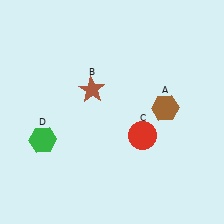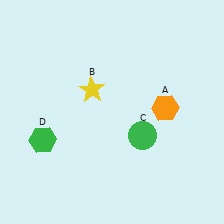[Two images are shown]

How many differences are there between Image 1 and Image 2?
There are 3 differences between the two images.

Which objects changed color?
A changed from brown to orange. B changed from brown to yellow. C changed from red to green.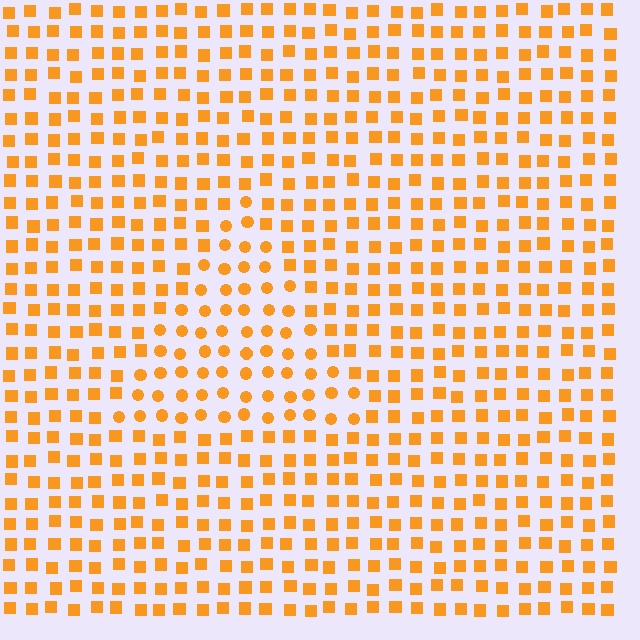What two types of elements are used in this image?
The image uses circles inside the triangle region and squares outside it.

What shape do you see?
I see a triangle.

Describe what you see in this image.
The image is filled with small orange elements arranged in a uniform grid. A triangle-shaped region contains circles, while the surrounding area contains squares. The boundary is defined purely by the change in element shape.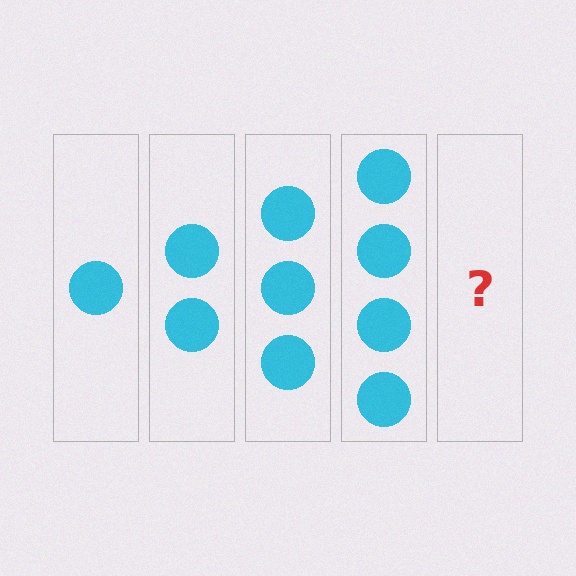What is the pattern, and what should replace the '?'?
The pattern is that each step adds one more circle. The '?' should be 5 circles.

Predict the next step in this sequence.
The next step is 5 circles.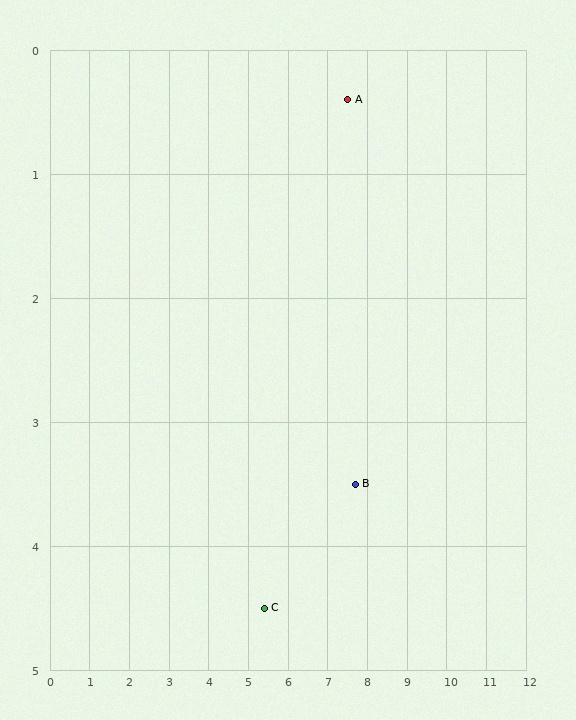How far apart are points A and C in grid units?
Points A and C are about 4.6 grid units apart.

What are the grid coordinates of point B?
Point B is at approximately (7.7, 3.5).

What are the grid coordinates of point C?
Point C is at approximately (5.4, 4.5).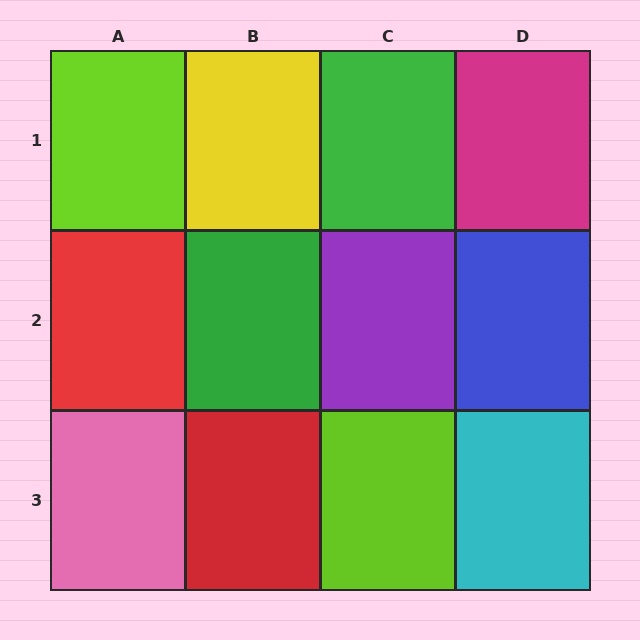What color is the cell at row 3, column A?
Pink.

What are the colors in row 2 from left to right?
Red, green, purple, blue.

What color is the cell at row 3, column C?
Lime.